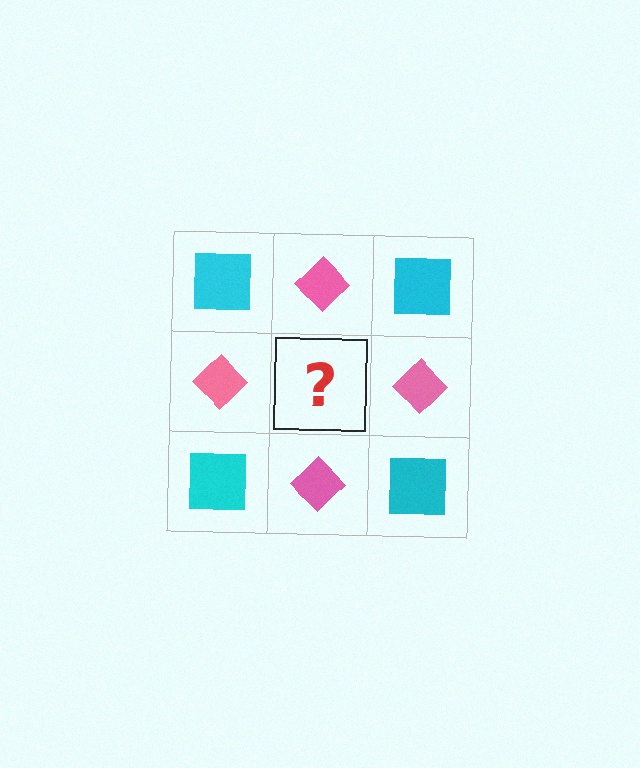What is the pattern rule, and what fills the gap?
The rule is that it alternates cyan square and pink diamond in a checkerboard pattern. The gap should be filled with a cyan square.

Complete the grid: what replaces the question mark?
The question mark should be replaced with a cyan square.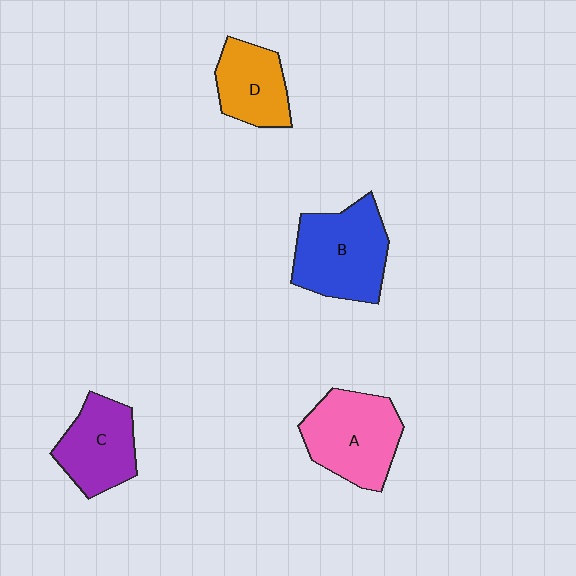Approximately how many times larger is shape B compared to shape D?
Approximately 1.5 times.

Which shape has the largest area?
Shape B (blue).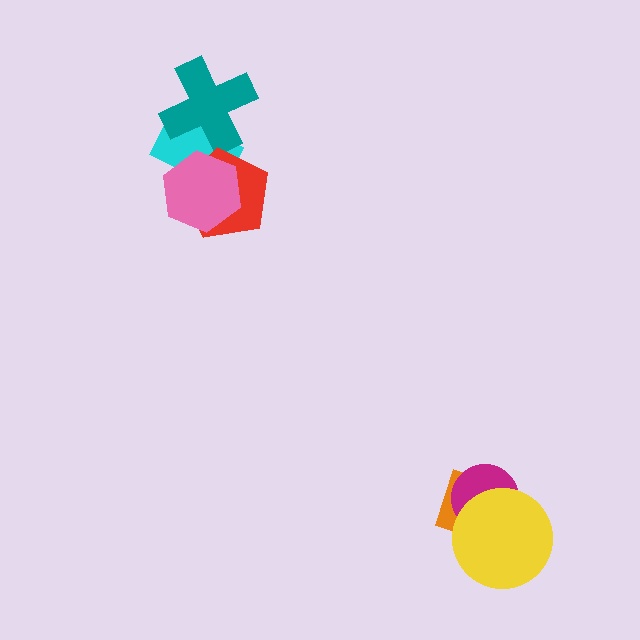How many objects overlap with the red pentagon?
2 objects overlap with the red pentagon.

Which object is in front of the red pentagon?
The pink hexagon is in front of the red pentagon.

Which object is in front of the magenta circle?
The yellow circle is in front of the magenta circle.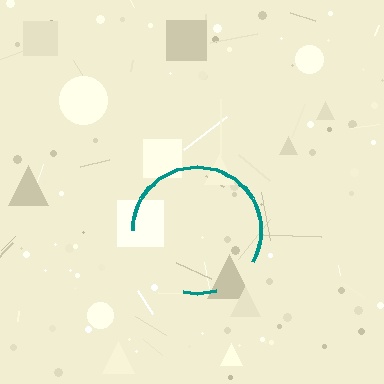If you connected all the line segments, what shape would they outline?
They would outline a circle.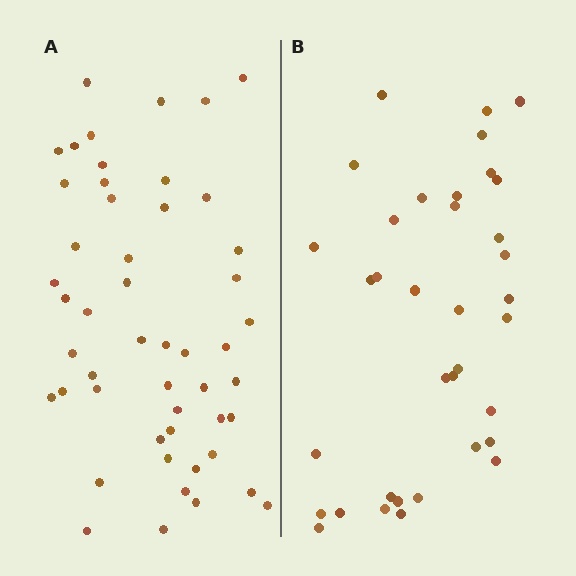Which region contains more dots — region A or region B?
Region A (the left region) has more dots.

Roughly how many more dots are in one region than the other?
Region A has approximately 15 more dots than region B.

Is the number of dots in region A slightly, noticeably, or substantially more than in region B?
Region A has noticeably more, but not dramatically so. The ratio is roughly 1.4 to 1.